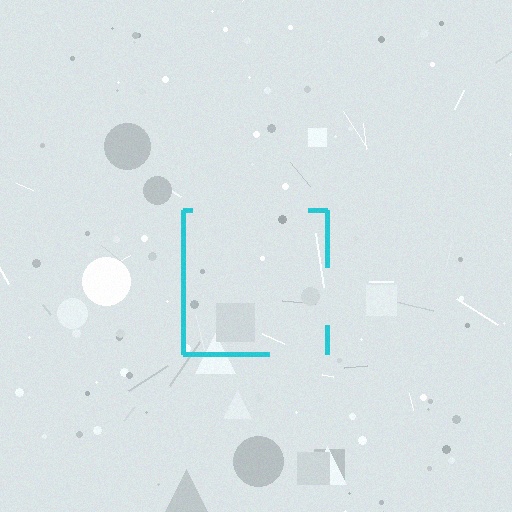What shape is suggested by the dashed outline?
The dashed outline suggests a square.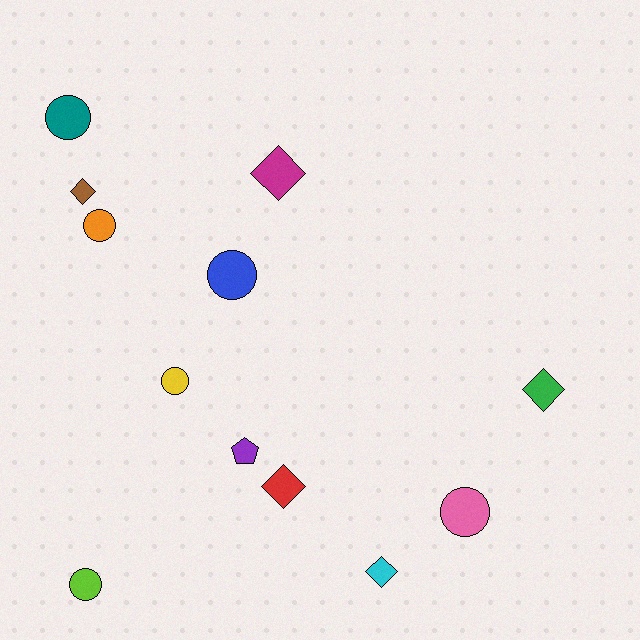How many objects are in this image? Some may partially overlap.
There are 12 objects.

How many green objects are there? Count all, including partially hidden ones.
There is 1 green object.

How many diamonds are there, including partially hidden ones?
There are 5 diamonds.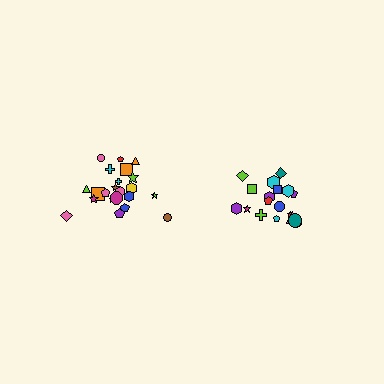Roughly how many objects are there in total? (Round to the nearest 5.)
Roughly 40 objects in total.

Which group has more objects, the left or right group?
The left group.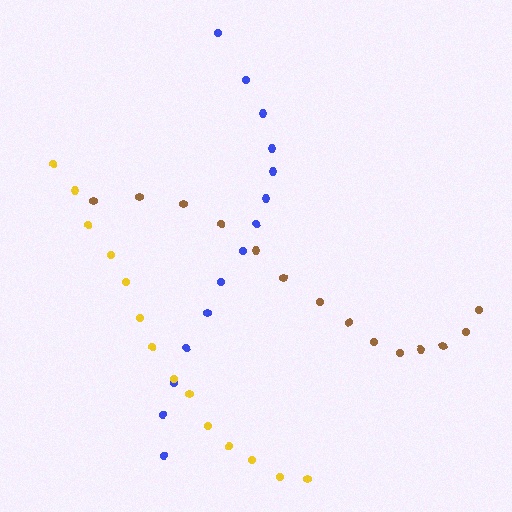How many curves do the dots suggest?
There are 3 distinct paths.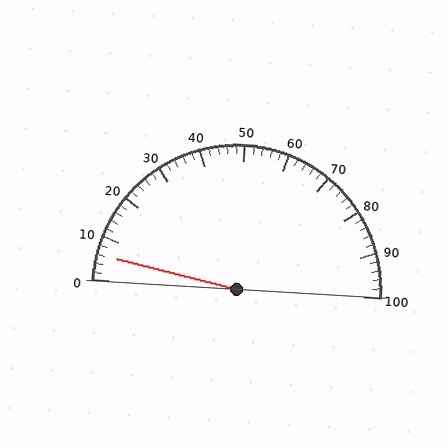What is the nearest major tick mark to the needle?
The nearest major tick mark is 10.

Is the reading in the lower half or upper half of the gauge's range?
The reading is in the lower half of the range (0 to 100).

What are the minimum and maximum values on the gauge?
The gauge ranges from 0 to 100.